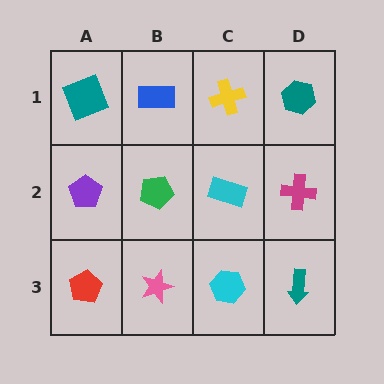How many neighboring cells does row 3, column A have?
2.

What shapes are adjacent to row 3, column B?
A green pentagon (row 2, column B), a red pentagon (row 3, column A), a cyan hexagon (row 3, column C).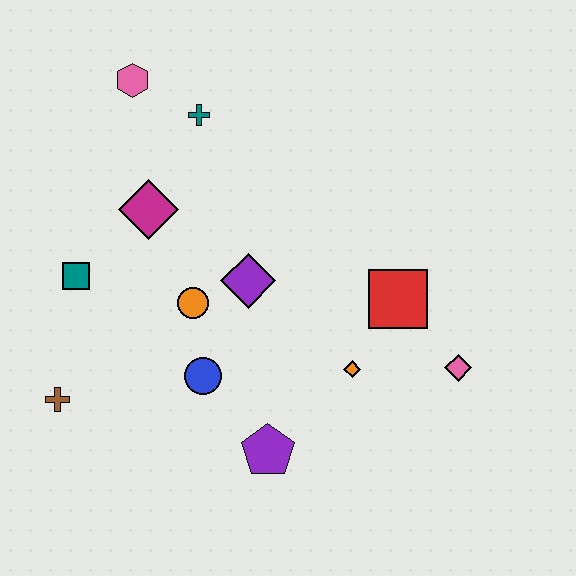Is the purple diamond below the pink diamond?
No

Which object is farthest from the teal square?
The pink diamond is farthest from the teal square.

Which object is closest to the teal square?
The magenta diamond is closest to the teal square.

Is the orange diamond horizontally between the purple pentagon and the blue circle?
No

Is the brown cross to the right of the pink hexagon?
No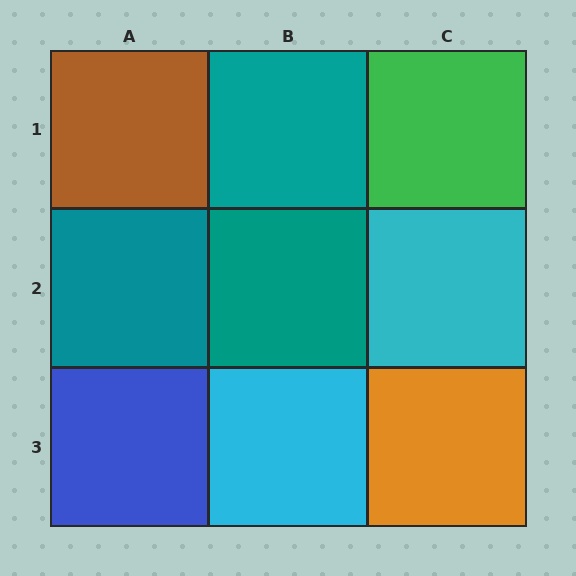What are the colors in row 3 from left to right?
Blue, cyan, orange.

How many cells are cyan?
2 cells are cyan.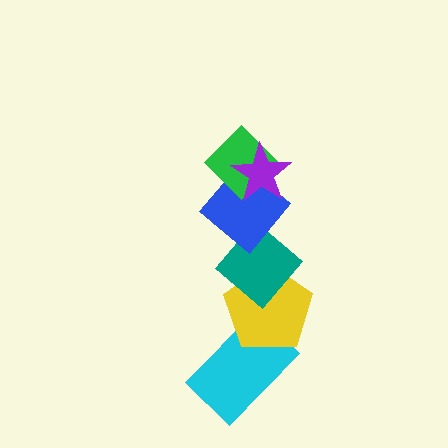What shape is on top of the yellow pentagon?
The teal diamond is on top of the yellow pentagon.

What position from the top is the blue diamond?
The blue diamond is 3rd from the top.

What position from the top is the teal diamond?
The teal diamond is 4th from the top.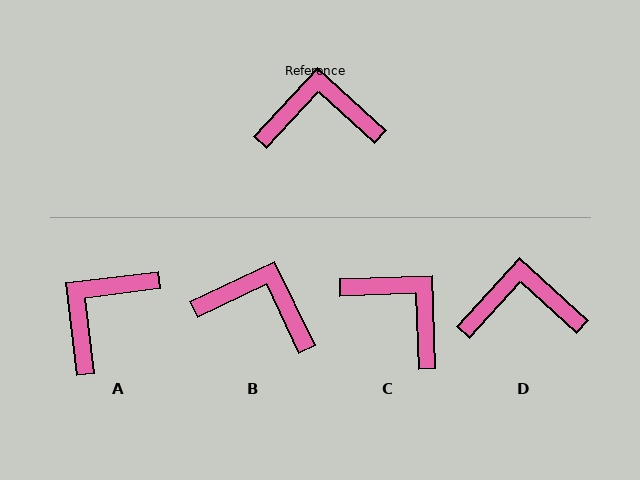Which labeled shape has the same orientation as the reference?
D.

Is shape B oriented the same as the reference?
No, it is off by about 22 degrees.